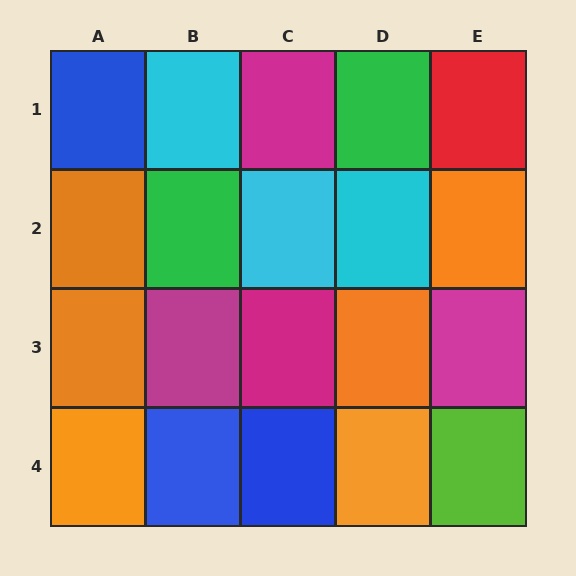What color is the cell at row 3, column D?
Orange.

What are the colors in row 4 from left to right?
Orange, blue, blue, orange, lime.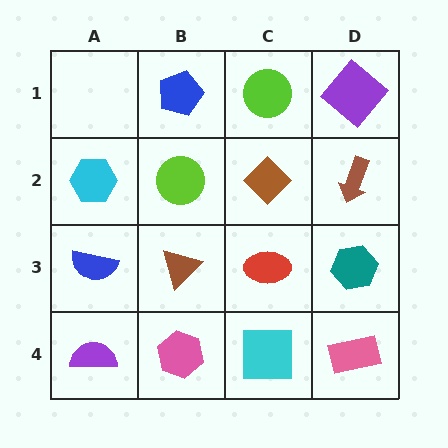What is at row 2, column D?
A brown arrow.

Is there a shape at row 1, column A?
No, that cell is empty.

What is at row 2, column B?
A lime circle.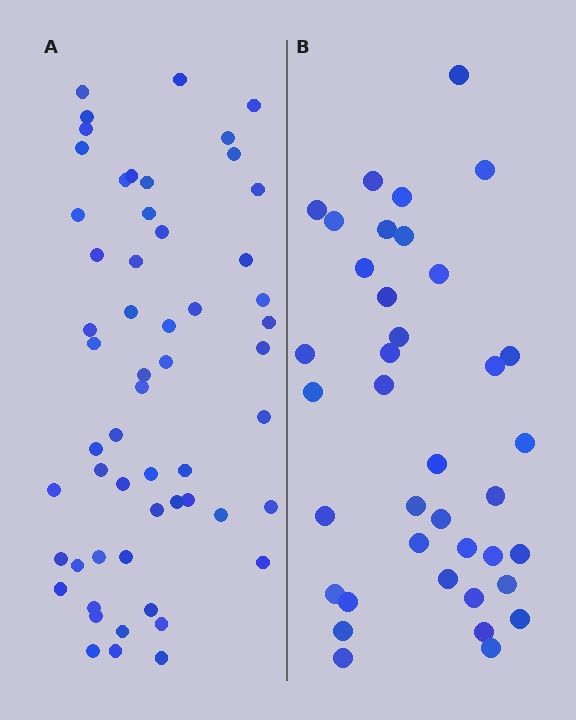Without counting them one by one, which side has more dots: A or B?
Region A (the left region) has more dots.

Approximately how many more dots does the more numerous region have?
Region A has approximately 20 more dots than region B.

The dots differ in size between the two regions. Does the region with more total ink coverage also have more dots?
No. Region B has more total ink coverage because its dots are larger, but region A actually contains more individual dots. Total area can be misleading — the number of items is what matters here.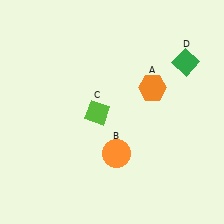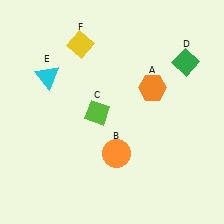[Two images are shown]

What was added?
A cyan triangle (E), a yellow diamond (F) were added in Image 2.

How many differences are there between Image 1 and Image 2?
There are 2 differences between the two images.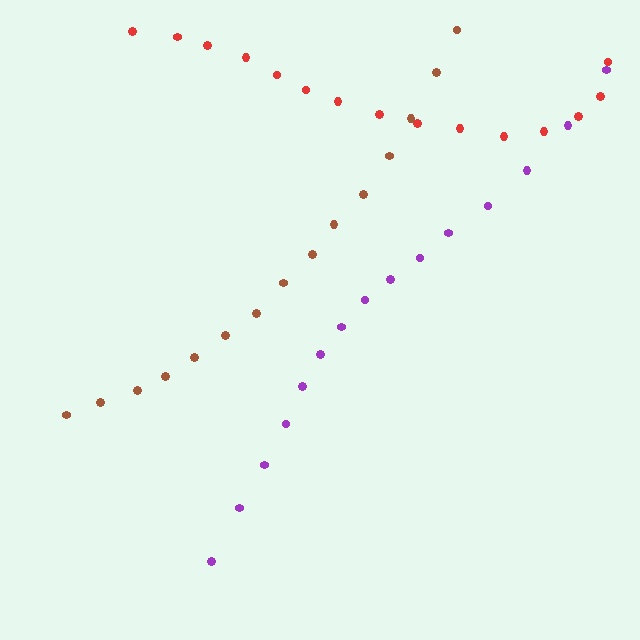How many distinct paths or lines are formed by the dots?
There are 3 distinct paths.